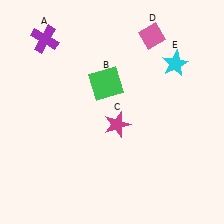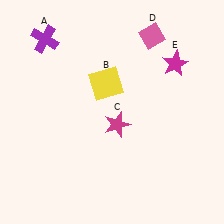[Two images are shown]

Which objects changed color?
B changed from green to yellow. E changed from cyan to magenta.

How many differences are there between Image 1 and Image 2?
There are 2 differences between the two images.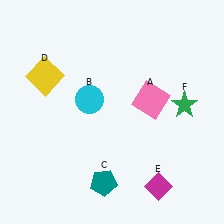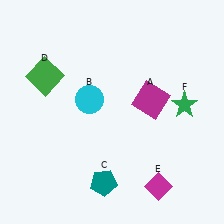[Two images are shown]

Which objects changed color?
A changed from pink to magenta. D changed from yellow to green.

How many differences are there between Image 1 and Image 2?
There are 2 differences between the two images.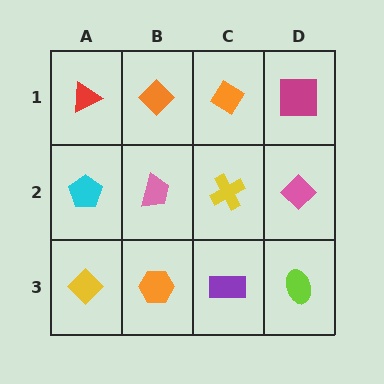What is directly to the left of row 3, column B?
A yellow diamond.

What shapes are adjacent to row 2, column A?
A red triangle (row 1, column A), a yellow diamond (row 3, column A), a pink trapezoid (row 2, column B).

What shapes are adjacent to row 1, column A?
A cyan pentagon (row 2, column A), an orange diamond (row 1, column B).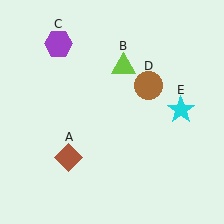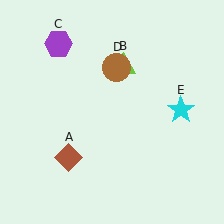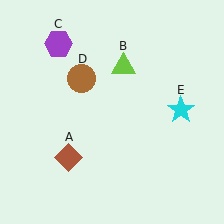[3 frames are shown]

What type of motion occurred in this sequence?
The brown circle (object D) rotated counterclockwise around the center of the scene.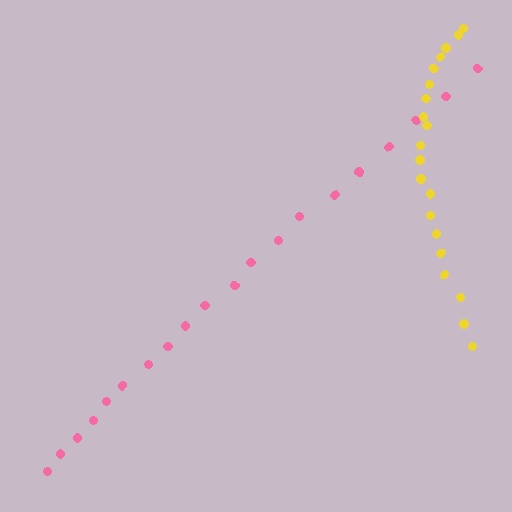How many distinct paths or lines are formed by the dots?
There are 2 distinct paths.